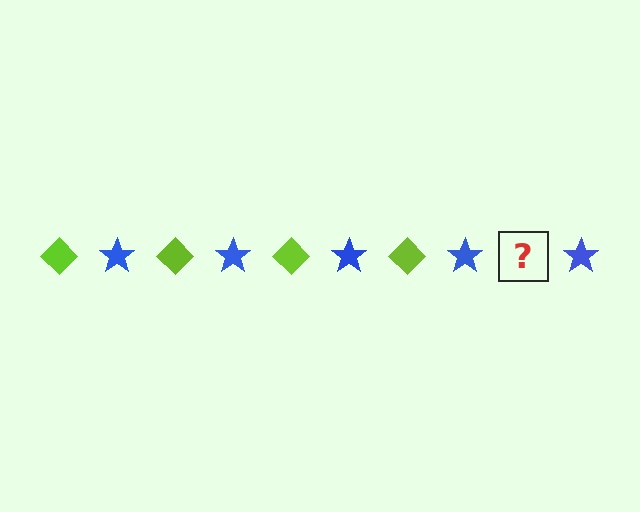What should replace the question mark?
The question mark should be replaced with a lime diamond.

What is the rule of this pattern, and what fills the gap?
The rule is that the pattern alternates between lime diamond and blue star. The gap should be filled with a lime diamond.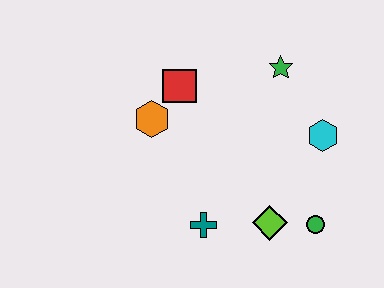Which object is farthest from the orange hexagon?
The green circle is farthest from the orange hexagon.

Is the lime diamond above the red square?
No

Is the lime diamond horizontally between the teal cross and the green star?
Yes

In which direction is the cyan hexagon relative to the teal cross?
The cyan hexagon is to the right of the teal cross.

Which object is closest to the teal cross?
The lime diamond is closest to the teal cross.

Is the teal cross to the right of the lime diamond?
No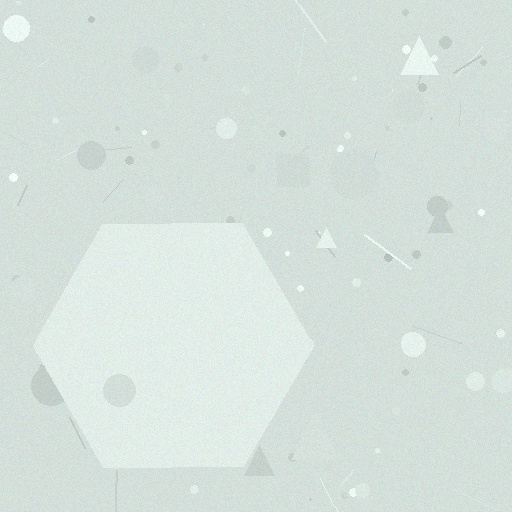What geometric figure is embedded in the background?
A hexagon is embedded in the background.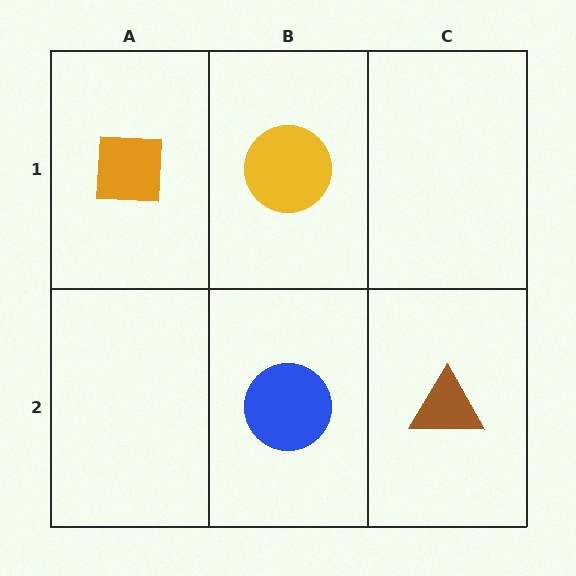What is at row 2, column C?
A brown triangle.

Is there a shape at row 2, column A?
No, that cell is empty.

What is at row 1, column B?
A yellow circle.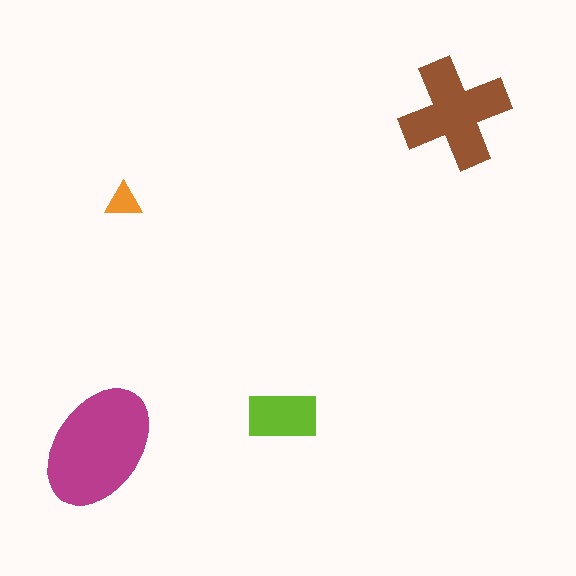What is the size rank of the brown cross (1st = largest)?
2nd.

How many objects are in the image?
There are 4 objects in the image.